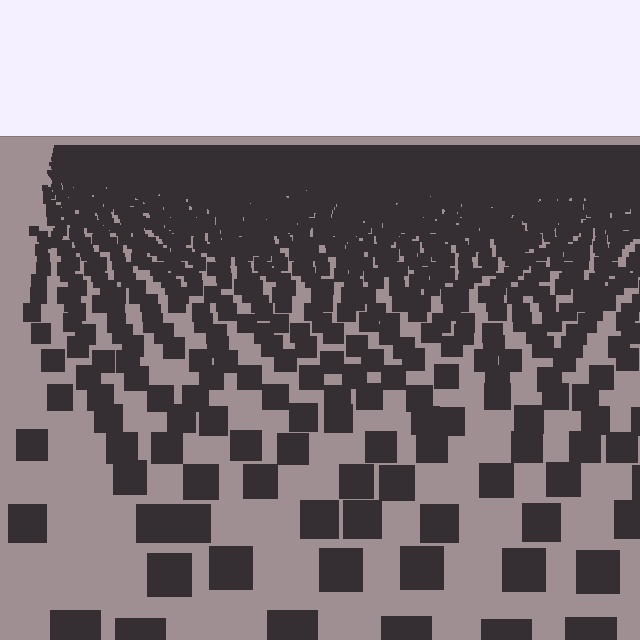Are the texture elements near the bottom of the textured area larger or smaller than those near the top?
Larger. Near the bottom, elements are closer to the viewer and appear at a bigger on-screen size.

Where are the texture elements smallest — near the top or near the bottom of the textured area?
Near the top.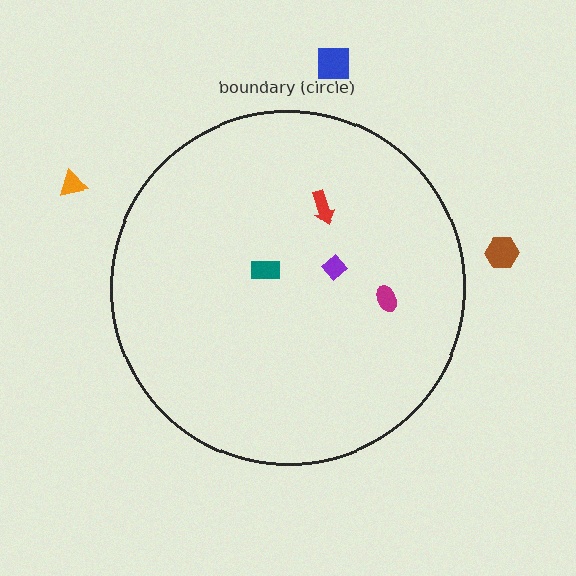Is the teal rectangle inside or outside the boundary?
Inside.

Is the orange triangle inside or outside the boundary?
Outside.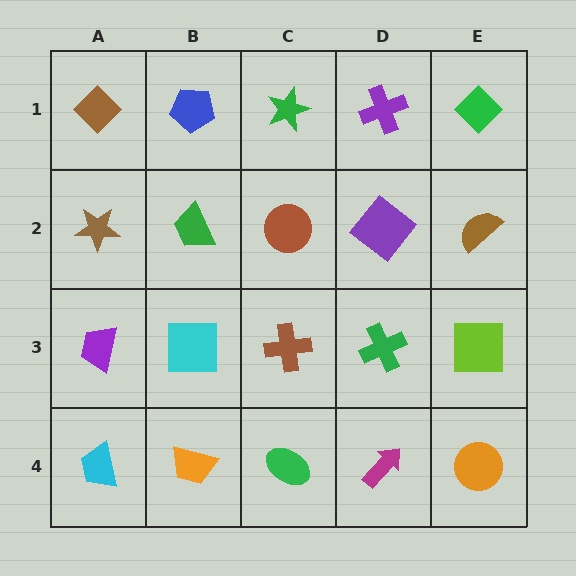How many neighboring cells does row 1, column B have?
3.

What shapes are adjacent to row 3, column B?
A green trapezoid (row 2, column B), an orange trapezoid (row 4, column B), a purple trapezoid (row 3, column A), a brown cross (row 3, column C).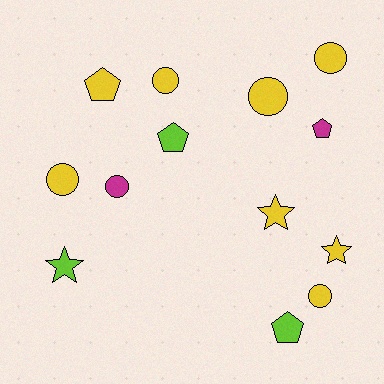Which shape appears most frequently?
Circle, with 6 objects.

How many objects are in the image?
There are 13 objects.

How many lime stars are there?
There is 1 lime star.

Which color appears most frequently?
Yellow, with 8 objects.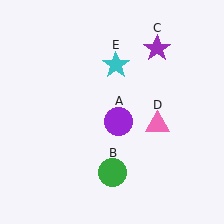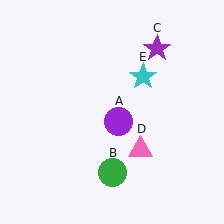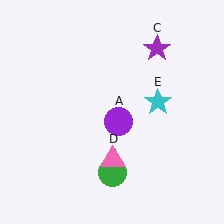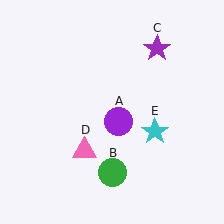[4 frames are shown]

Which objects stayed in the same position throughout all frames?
Purple circle (object A) and green circle (object B) and purple star (object C) remained stationary.